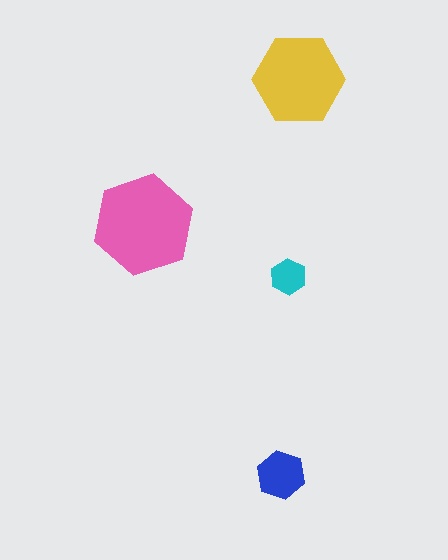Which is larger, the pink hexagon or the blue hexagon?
The pink one.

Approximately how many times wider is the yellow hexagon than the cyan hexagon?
About 2.5 times wider.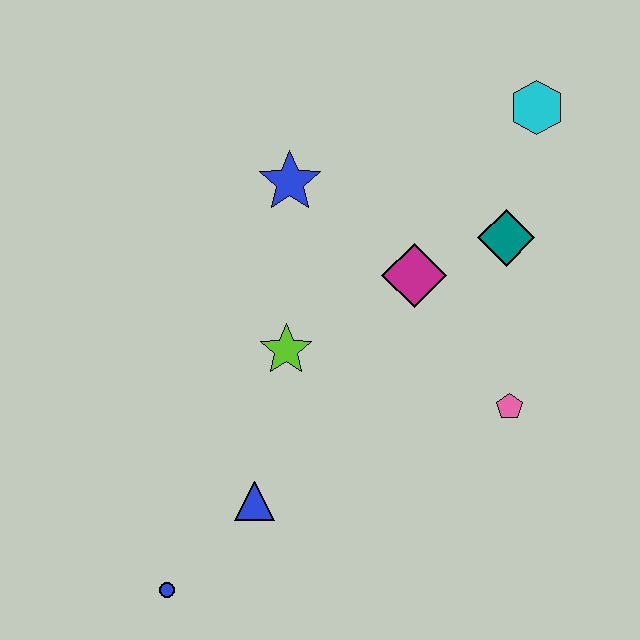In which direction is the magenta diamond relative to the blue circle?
The magenta diamond is above the blue circle.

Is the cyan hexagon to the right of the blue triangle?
Yes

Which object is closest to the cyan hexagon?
The teal diamond is closest to the cyan hexagon.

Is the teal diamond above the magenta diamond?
Yes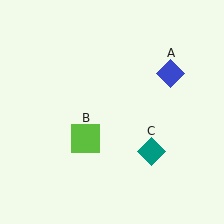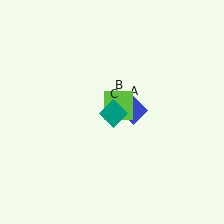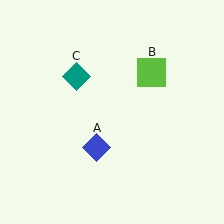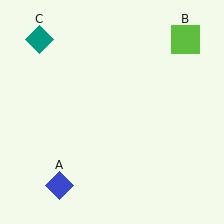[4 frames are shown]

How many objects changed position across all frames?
3 objects changed position: blue diamond (object A), lime square (object B), teal diamond (object C).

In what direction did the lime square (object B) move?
The lime square (object B) moved up and to the right.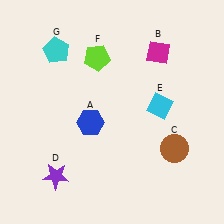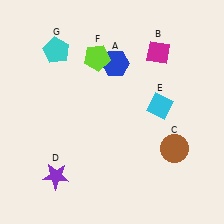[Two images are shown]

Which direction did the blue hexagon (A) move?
The blue hexagon (A) moved up.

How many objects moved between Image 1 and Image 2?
1 object moved between the two images.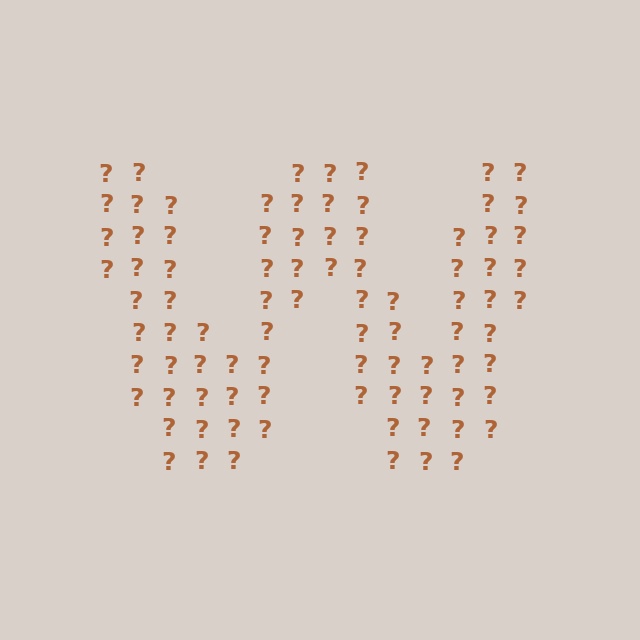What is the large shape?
The large shape is the letter W.